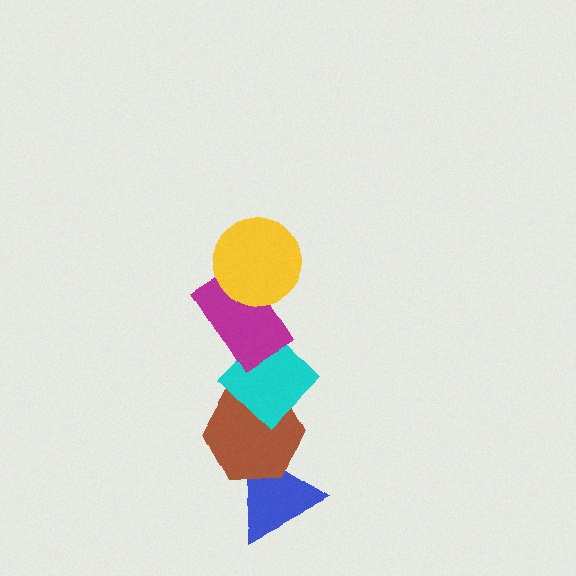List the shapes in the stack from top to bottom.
From top to bottom: the yellow circle, the magenta rectangle, the cyan diamond, the brown hexagon, the blue triangle.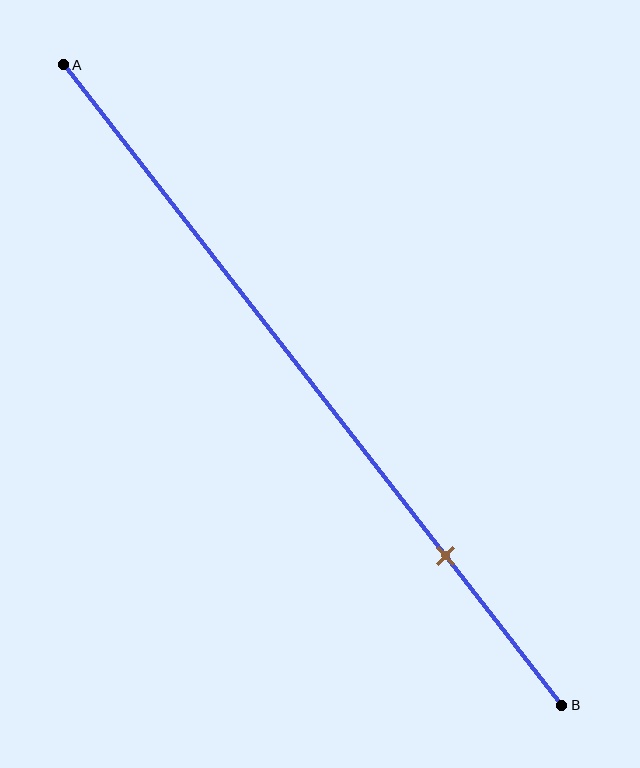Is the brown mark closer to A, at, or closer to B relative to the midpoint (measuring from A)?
The brown mark is closer to point B than the midpoint of segment AB.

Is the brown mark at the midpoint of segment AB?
No, the mark is at about 75% from A, not at the 50% midpoint.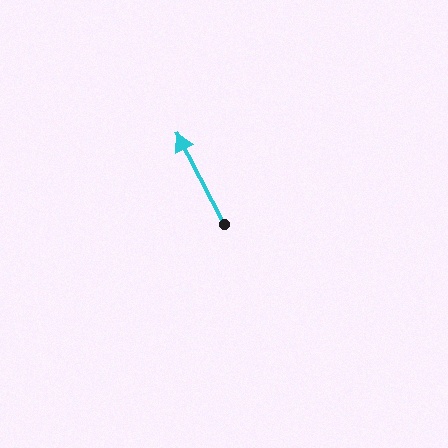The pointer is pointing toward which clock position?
Roughly 11 o'clock.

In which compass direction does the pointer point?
Northwest.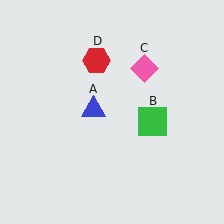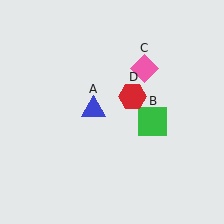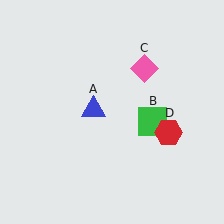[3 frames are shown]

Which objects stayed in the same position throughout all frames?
Blue triangle (object A) and green square (object B) and pink diamond (object C) remained stationary.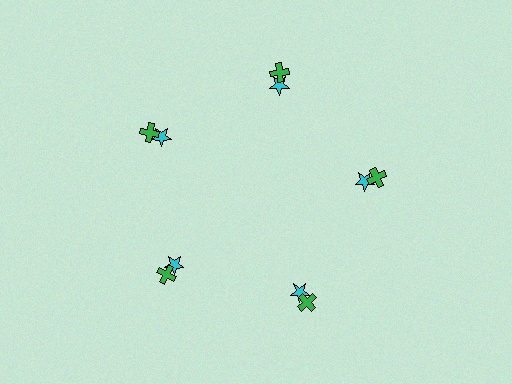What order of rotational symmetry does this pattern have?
This pattern has 5-fold rotational symmetry.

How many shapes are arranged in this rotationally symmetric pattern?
There are 10 shapes, arranged in 5 groups of 2.